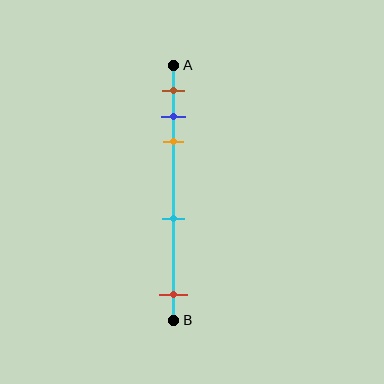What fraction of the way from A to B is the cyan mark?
The cyan mark is approximately 60% (0.6) of the way from A to B.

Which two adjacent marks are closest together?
The blue and orange marks are the closest adjacent pair.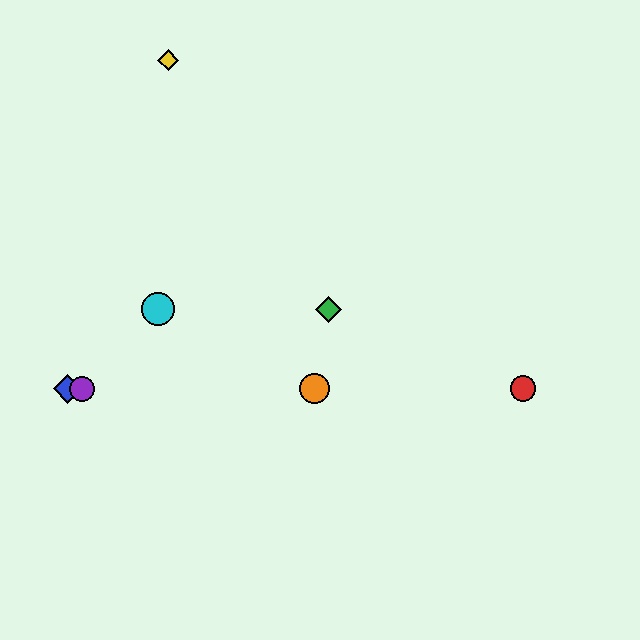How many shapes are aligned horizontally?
4 shapes (the red circle, the blue diamond, the purple circle, the orange circle) are aligned horizontally.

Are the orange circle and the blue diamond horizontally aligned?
Yes, both are at y≈389.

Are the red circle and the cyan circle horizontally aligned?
No, the red circle is at y≈389 and the cyan circle is at y≈309.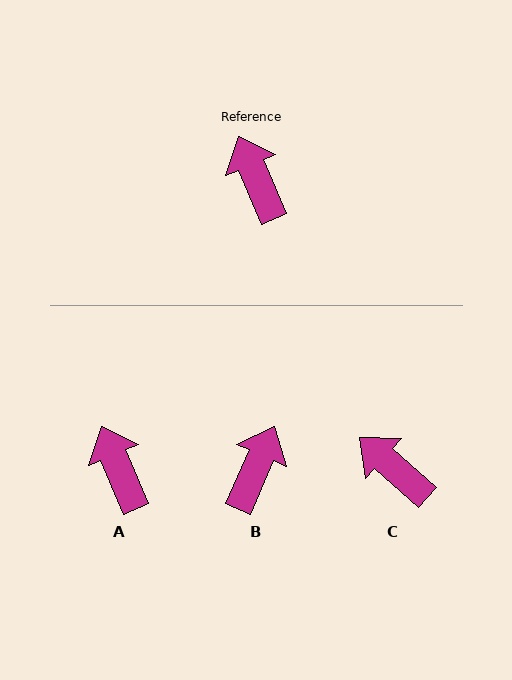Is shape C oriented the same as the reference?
No, it is off by about 26 degrees.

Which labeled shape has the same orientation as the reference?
A.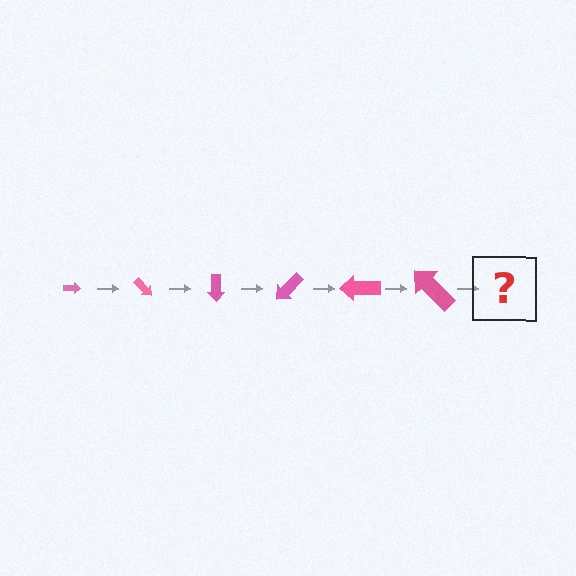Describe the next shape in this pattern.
It should be an arrow, larger than the previous one and rotated 270 degrees from the start.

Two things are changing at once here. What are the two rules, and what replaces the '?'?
The two rules are that the arrow grows larger each step and it rotates 45 degrees each step. The '?' should be an arrow, larger than the previous one and rotated 270 degrees from the start.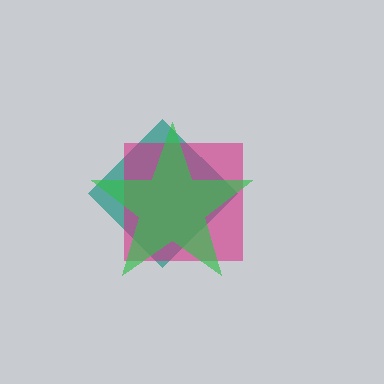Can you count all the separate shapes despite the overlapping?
Yes, there are 3 separate shapes.